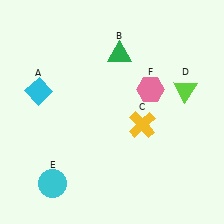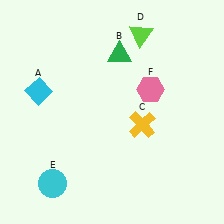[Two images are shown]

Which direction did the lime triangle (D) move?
The lime triangle (D) moved up.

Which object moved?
The lime triangle (D) moved up.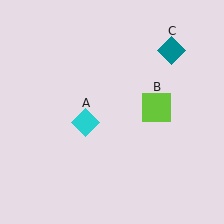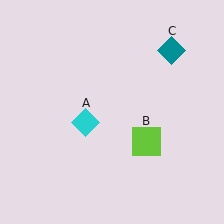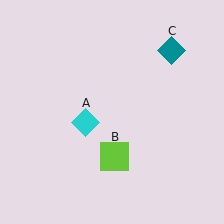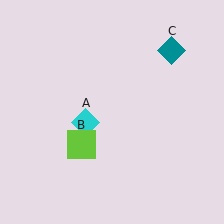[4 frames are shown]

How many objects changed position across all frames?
1 object changed position: lime square (object B).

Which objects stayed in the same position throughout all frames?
Cyan diamond (object A) and teal diamond (object C) remained stationary.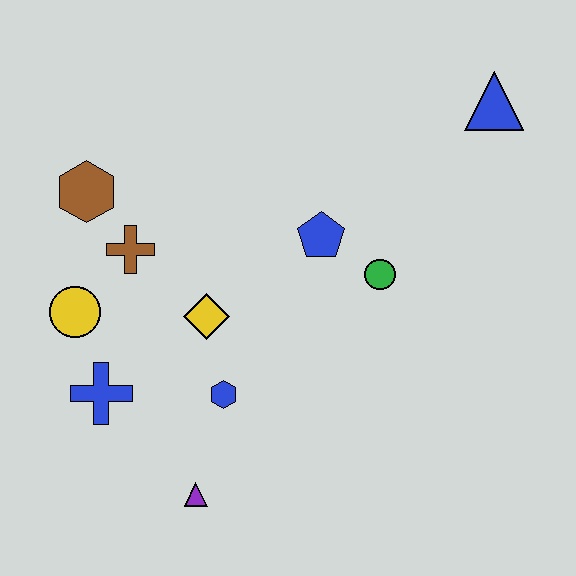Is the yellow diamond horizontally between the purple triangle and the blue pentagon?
Yes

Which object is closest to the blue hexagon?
The yellow diamond is closest to the blue hexagon.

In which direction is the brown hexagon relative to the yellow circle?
The brown hexagon is above the yellow circle.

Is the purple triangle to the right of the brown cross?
Yes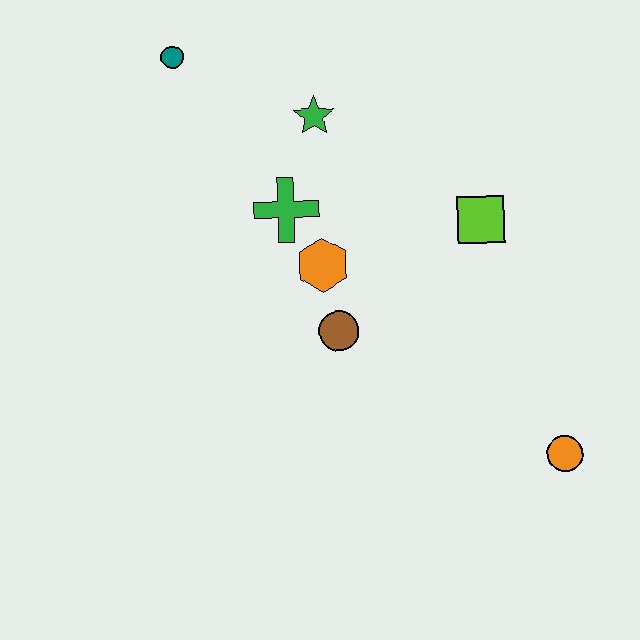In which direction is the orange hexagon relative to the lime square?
The orange hexagon is to the left of the lime square.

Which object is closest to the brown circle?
The orange hexagon is closest to the brown circle.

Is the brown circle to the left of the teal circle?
No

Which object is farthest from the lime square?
The teal circle is farthest from the lime square.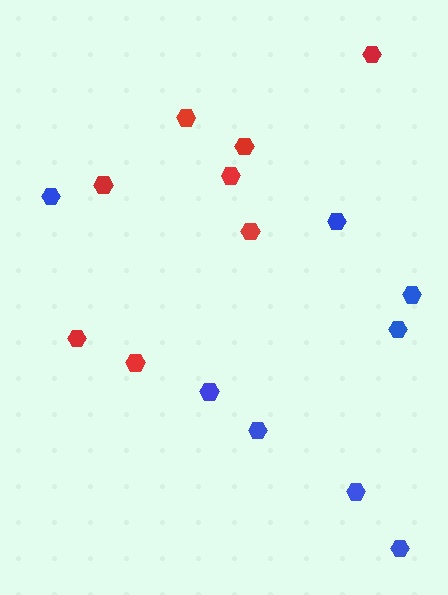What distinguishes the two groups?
There are 2 groups: one group of red hexagons (8) and one group of blue hexagons (8).